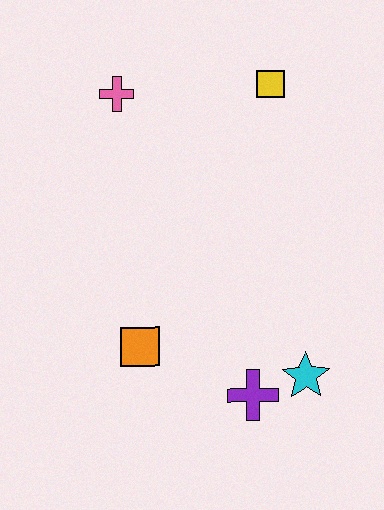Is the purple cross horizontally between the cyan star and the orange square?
Yes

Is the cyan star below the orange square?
Yes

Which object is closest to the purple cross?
The cyan star is closest to the purple cross.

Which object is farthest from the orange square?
The yellow square is farthest from the orange square.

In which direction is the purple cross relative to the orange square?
The purple cross is to the right of the orange square.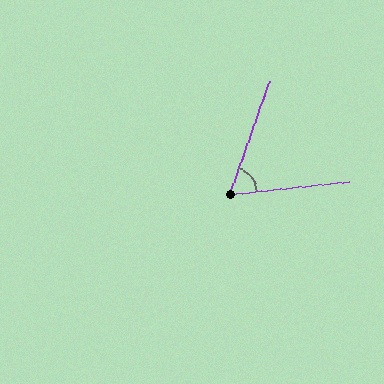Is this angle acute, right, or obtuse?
It is acute.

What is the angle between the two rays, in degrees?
Approximately 64 degrees.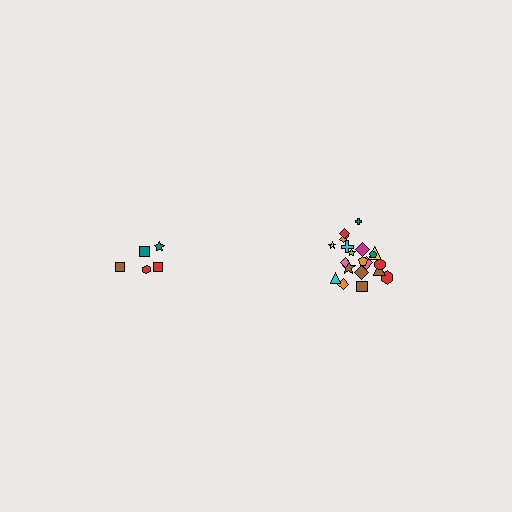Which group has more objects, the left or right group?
The right group.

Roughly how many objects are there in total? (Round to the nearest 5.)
Roughly 25 objects in total.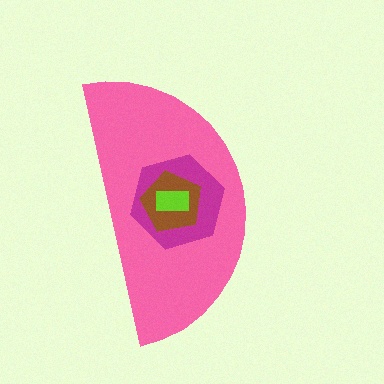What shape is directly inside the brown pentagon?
The lime rectangle.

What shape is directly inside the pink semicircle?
The magenta hexagon.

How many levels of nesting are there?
4.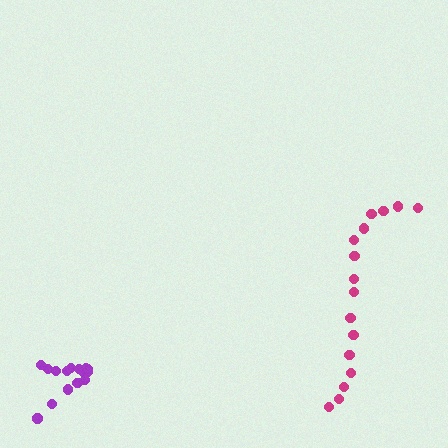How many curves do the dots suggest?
There are 2 distinct paths.